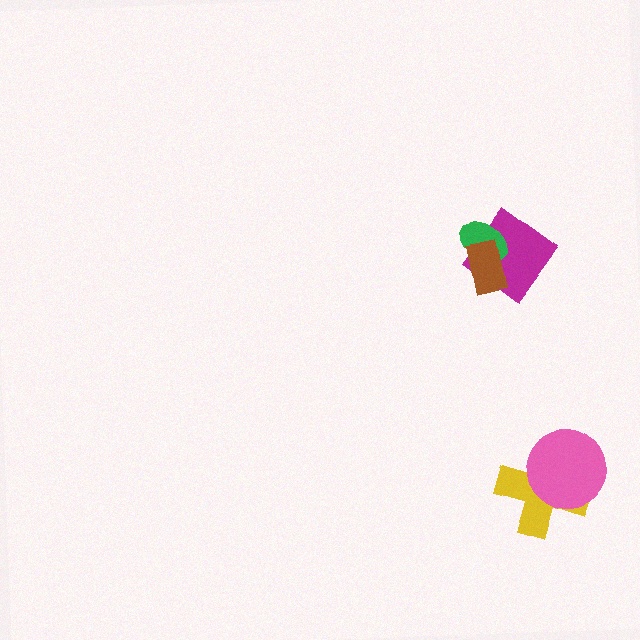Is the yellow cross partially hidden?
Yes, it is partially covered by another shape.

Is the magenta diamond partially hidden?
Yes, it is partially covered by another shape.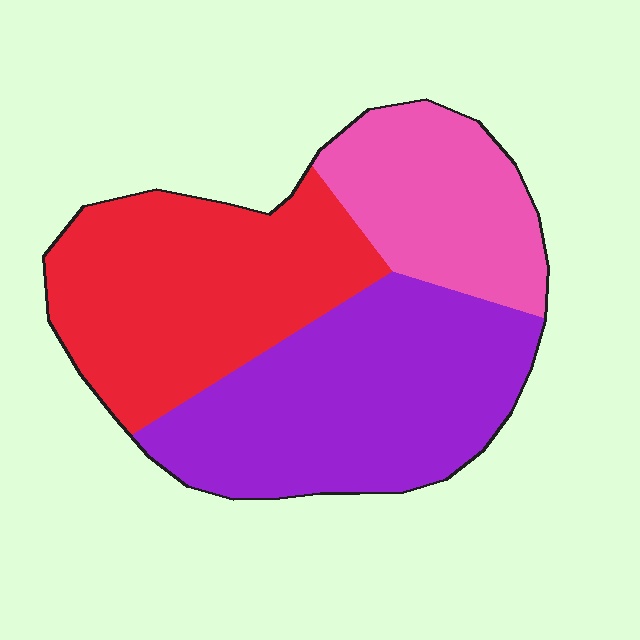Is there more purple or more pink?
Purple.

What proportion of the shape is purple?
Purple covers 41% of the shape.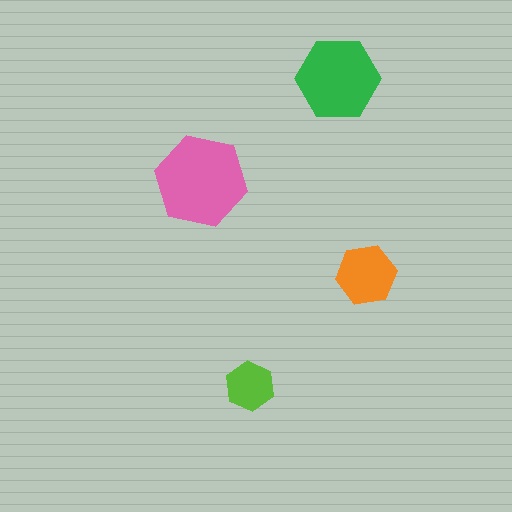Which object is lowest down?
The lime hexagon is bottommost.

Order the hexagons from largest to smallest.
the pink one, the green one, the orange one, the lime one.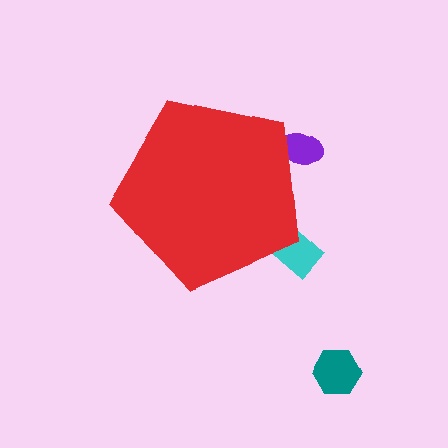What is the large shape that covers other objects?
A red pentagon.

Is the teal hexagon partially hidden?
No, the teal hexagon is fully visible.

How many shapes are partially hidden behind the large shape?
2 shapes are partially hidden.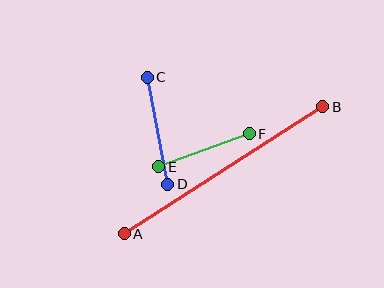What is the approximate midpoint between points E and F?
The midpoint is at approximately (204, 150) pixels.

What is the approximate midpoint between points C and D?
The midpoint is at approximately (157, 131) pixels.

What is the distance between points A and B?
The distance is approximately 236 pixels.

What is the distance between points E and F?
The distance is approximately 97 pixels.